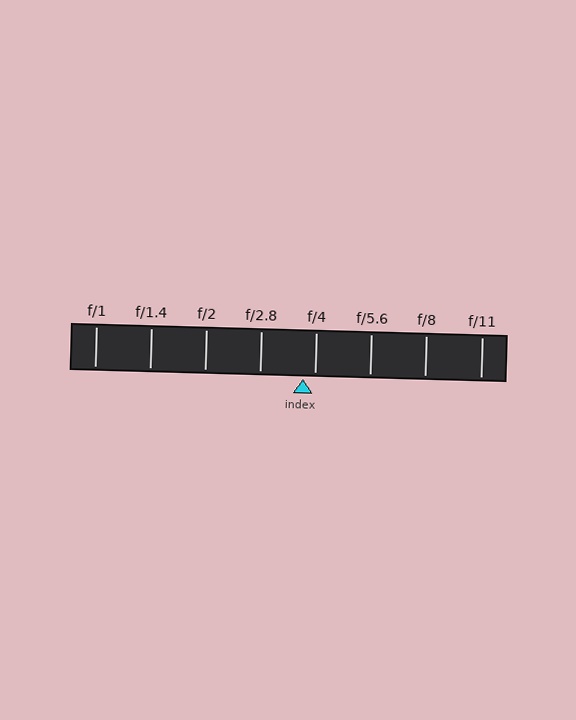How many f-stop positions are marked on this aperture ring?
There are 8 f-stop positions marked.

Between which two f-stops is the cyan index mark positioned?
The index mark is between f/2.8 and f/4.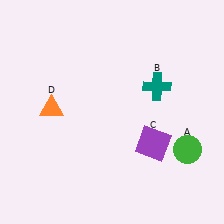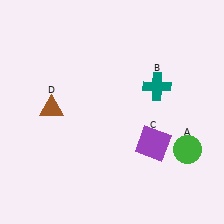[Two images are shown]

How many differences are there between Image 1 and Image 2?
There is 1 difference between the two images.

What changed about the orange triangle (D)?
In Image 1, D is orange. In Image 2, it changed to brown.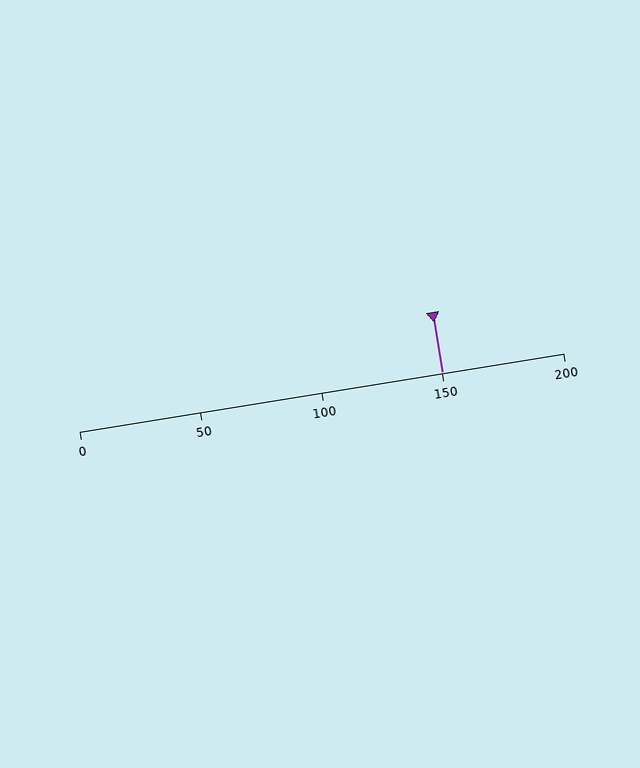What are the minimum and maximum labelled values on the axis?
The axis runs from 0 to 200.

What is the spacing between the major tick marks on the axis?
The major ticks are spaced 50 apart.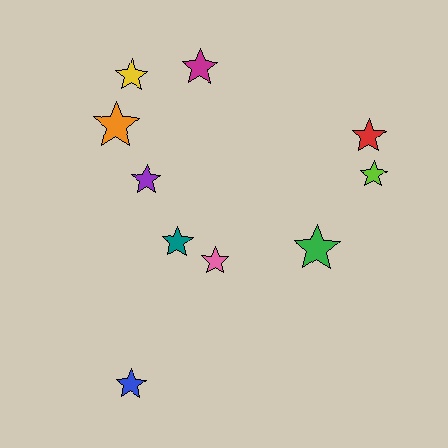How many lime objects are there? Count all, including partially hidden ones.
There is 1 lime object.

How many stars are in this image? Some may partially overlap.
There are 10 stars.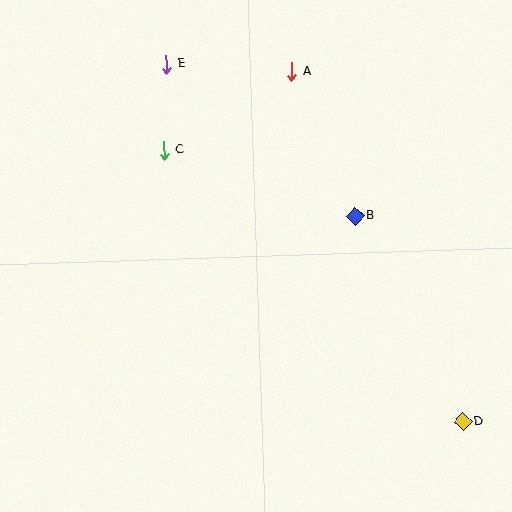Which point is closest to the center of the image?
Point B at (355, 216) is closest to the center.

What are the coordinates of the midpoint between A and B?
The midpoint between A and B is at (323, 144).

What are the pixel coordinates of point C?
Point C is at (164, 150).